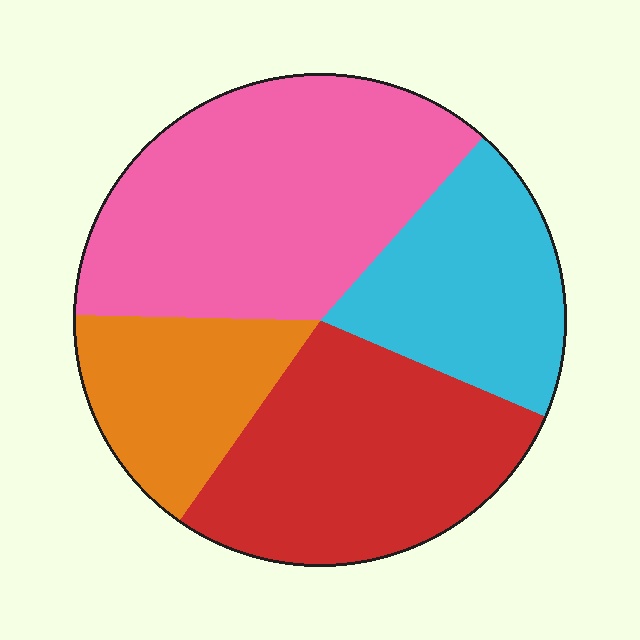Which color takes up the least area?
Orange, at roughly 15%.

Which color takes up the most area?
Pink, at roughly 35%.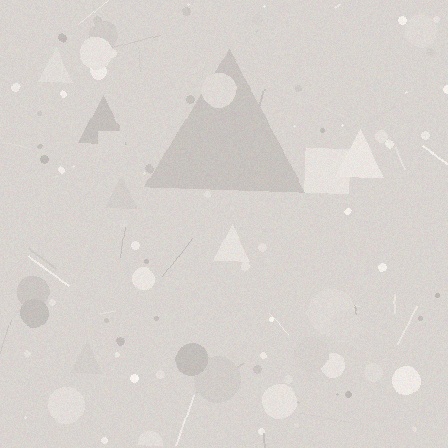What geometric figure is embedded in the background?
A triangle is embedded in the background.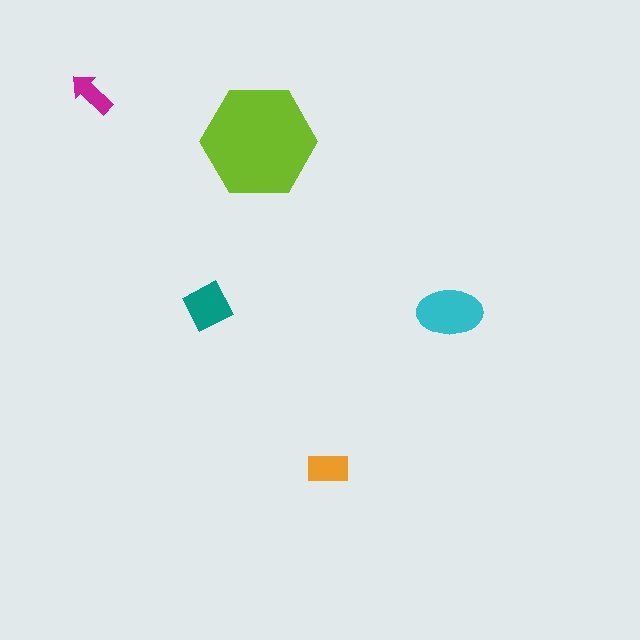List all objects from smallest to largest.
The magenta arrow, the orange rectangle, the teal diamond, the cyan ellipse, the lime hexagon.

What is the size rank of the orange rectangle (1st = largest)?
4th.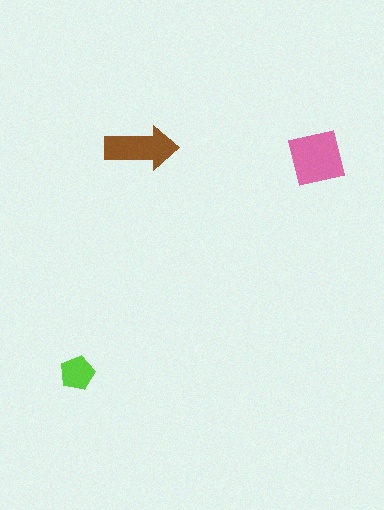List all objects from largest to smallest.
The pink square, the brown arrow, the lime pentagon.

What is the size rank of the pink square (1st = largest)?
1st.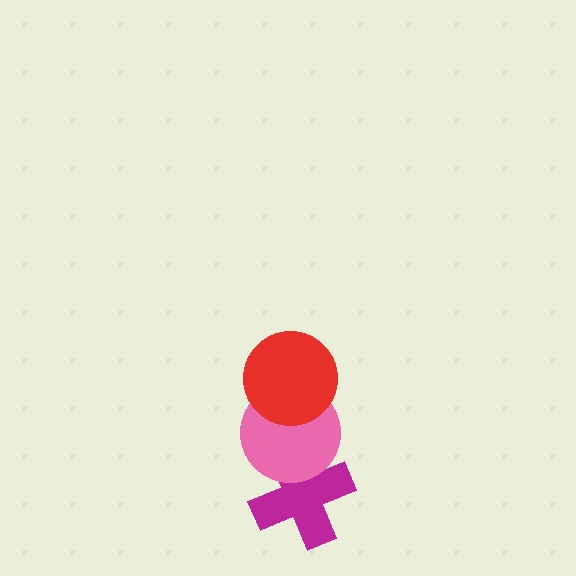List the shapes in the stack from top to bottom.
From top to bottom: the red circle, the pink circle, the magenta cross.